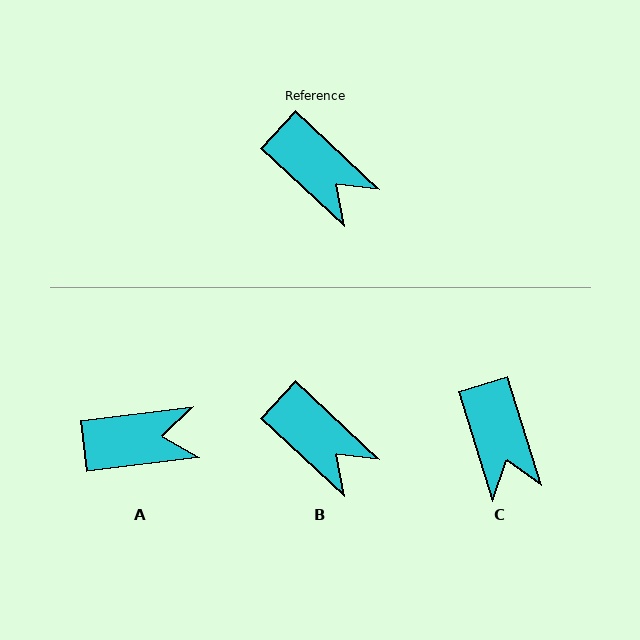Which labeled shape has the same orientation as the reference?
B.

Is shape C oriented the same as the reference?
No, it is off by about 29 degrees.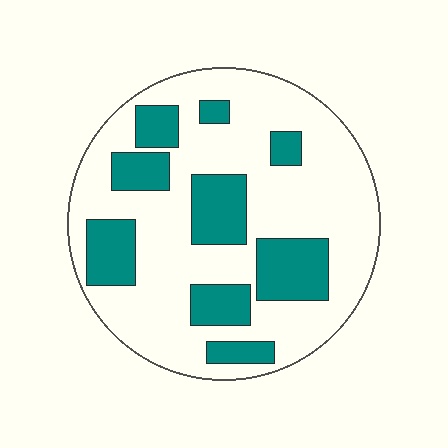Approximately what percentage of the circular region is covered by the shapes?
Approximately 30%.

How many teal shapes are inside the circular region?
9.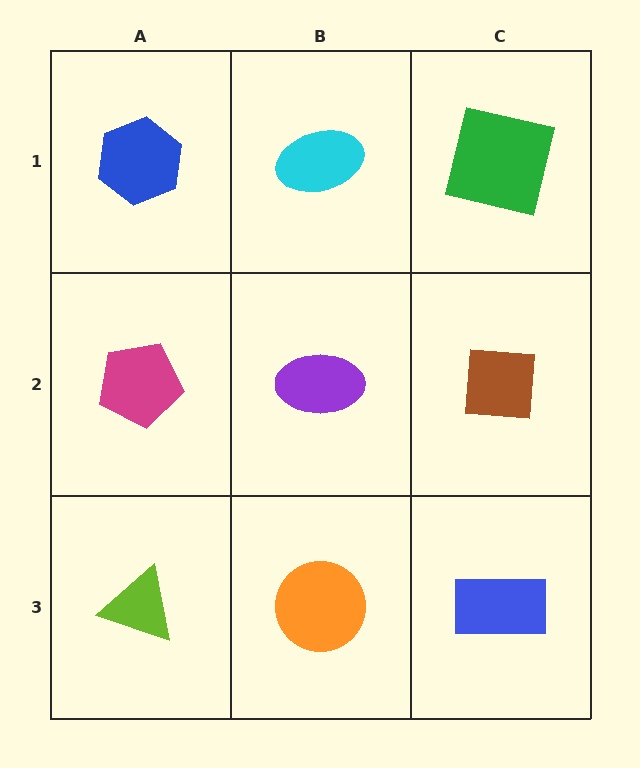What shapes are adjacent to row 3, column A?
A magenta pentagon (row 2, column A), an orange circle (row 3, column B).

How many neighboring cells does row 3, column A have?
2.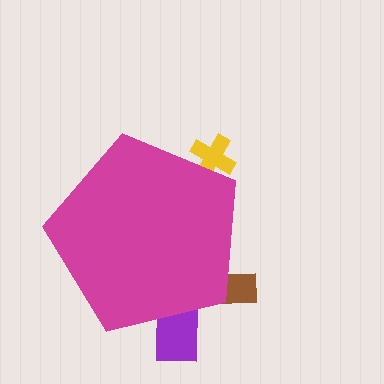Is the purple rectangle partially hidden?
Yes, the purple rectangle is partially hidden behind the magenta pentagon.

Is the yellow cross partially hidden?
Yes, the yellow cross is partially hidden behind the magenta pentagon.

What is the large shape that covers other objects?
A magenta pentagon.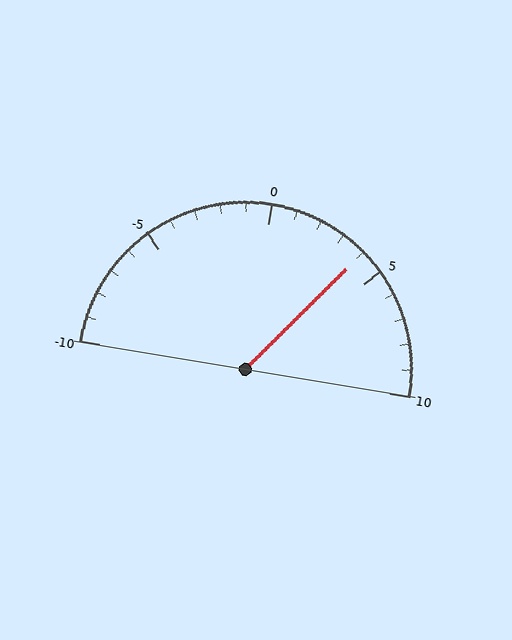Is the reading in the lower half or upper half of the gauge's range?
The reading is in the upper half of the range (-10 to 10).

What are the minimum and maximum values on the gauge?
The gauge ranges from -10 to 10.